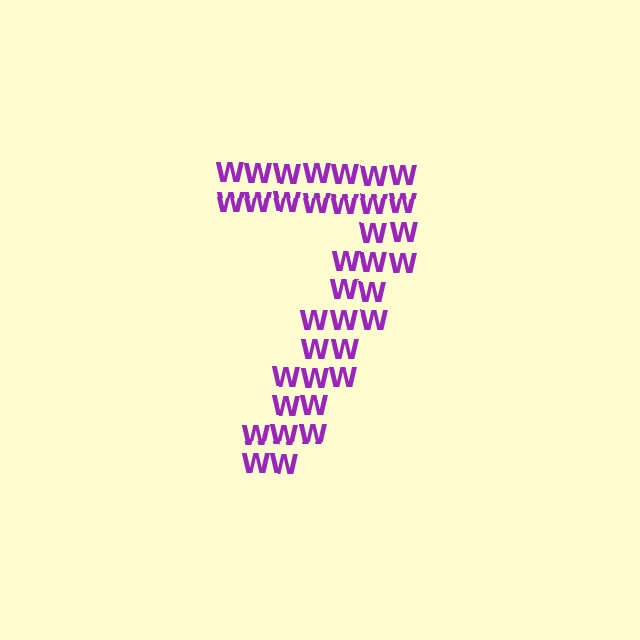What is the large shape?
The large shape is the digit 7.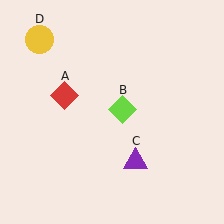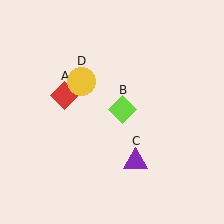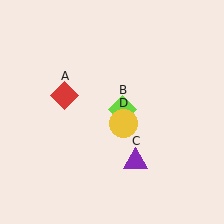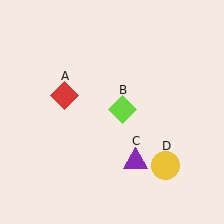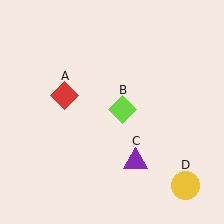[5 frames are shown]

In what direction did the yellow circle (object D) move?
The yellow circle (object D) moved down and to the right.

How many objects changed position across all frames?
1 object changed position: yellow circle (object D).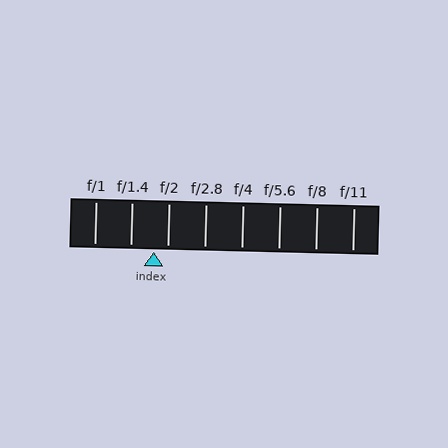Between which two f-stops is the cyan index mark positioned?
The index mark is between f/1.4 and f/2.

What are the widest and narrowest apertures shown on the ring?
The widest aperture shown is f/1 and the narrowest is f/11.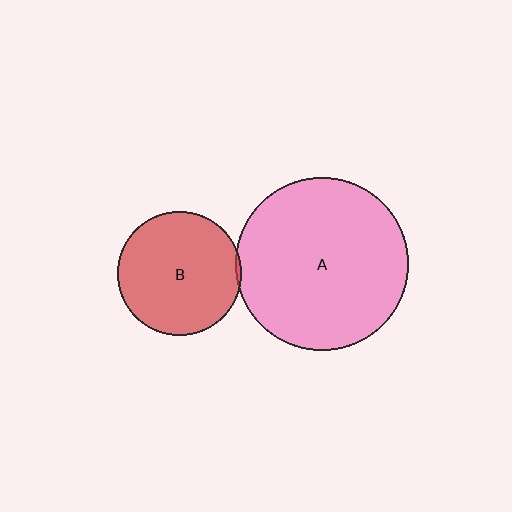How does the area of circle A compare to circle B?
Approximately 1.9 times.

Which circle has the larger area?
Circle A (pink).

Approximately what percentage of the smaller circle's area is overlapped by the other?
Approximately 5%.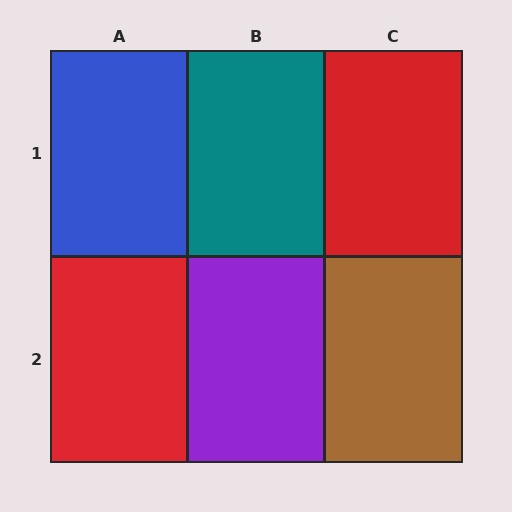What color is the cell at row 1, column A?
Blue.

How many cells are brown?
1 cell is brown.